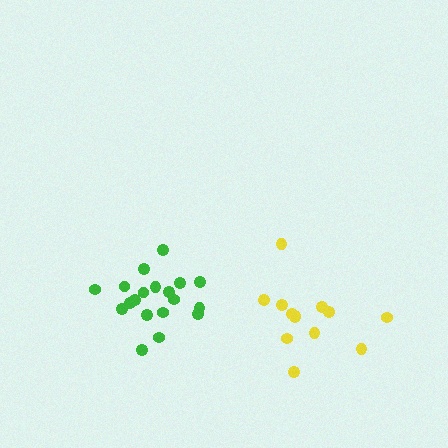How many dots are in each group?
Group 1: 13 dots, Group 2: 19 dots (32 total).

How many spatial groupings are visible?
There are 2 spatial groupings.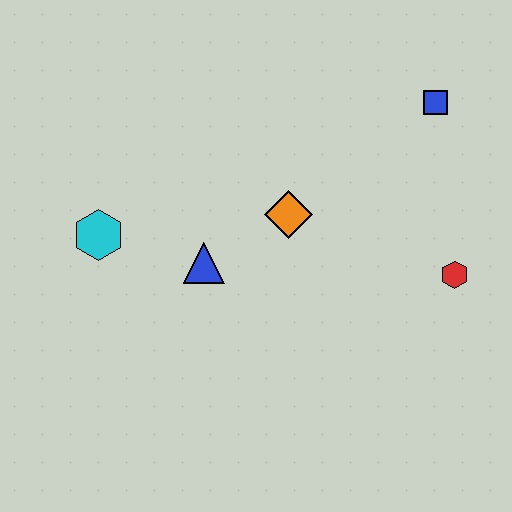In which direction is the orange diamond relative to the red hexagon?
The orange diamond is to the left of the red hexagon.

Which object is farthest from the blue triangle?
The blue square is farthest from the blue triangle.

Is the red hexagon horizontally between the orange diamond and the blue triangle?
No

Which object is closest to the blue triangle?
The orange diamond is closest to the blue triangle.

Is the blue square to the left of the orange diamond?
No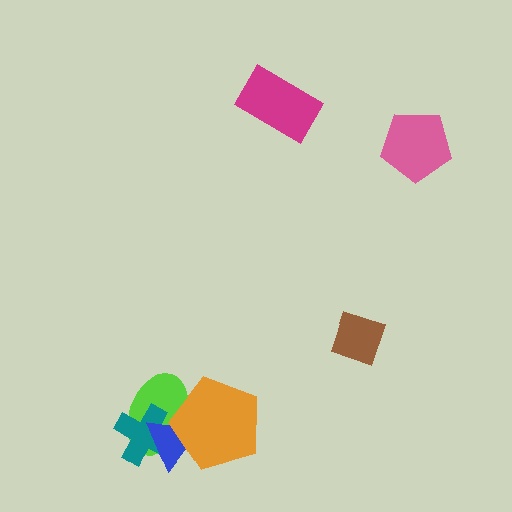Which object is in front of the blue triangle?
The orange pentagon is in front of the blue triangle.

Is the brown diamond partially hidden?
No, no other shape covers it.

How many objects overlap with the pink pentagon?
0 objects overlap with the pink pentagon.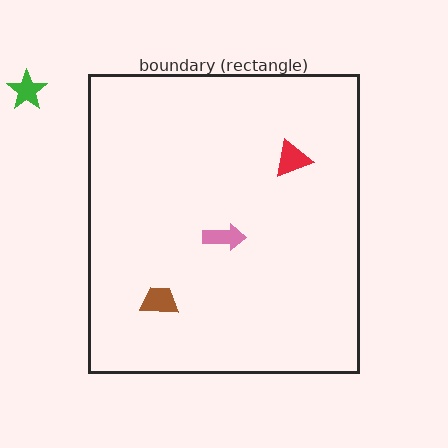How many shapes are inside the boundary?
3 inside, 1 outside.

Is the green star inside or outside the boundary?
Outside.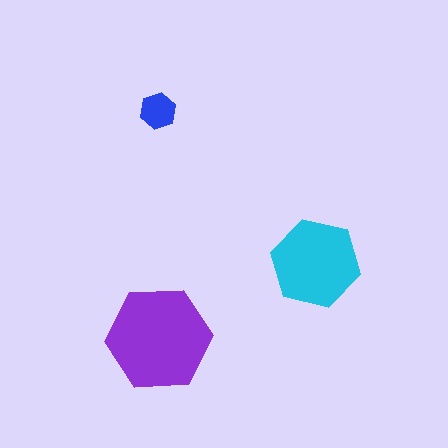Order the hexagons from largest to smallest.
the purple one, the cyan one, the blue one.